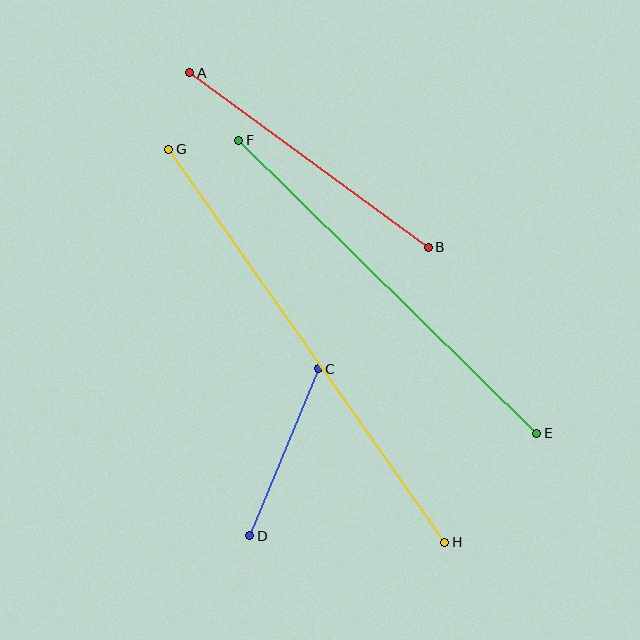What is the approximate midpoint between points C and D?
The midpoint is at approximately (284, 452) pixels.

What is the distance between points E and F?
The distance is approximately 418 pixels.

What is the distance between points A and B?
The distance is approximately 296 pixels.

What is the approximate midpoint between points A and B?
The midpoint is at approximately (309, 160) pixels.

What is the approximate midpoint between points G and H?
The midpoint is at approximately (307, 346) pixels.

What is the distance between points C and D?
The distance is approximately 181 pixels.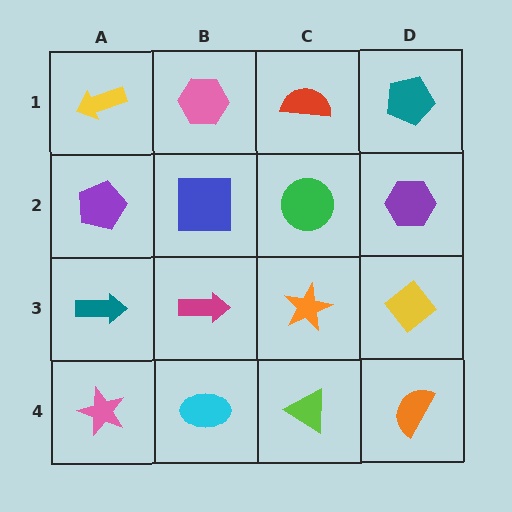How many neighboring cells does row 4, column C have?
3.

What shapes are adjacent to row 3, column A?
A purple pentagon (row 2, column A), a pink star (row 4, column A), a magenta arrow (row 3, column B).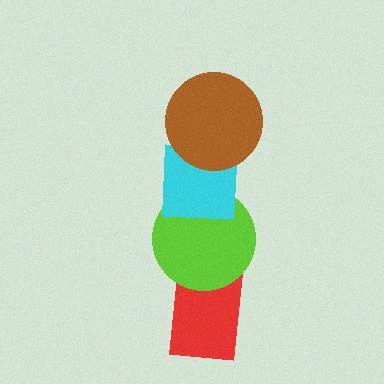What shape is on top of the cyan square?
The brown circle is on top of the cyan square.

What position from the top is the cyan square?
The cyan square is 2nd from the top.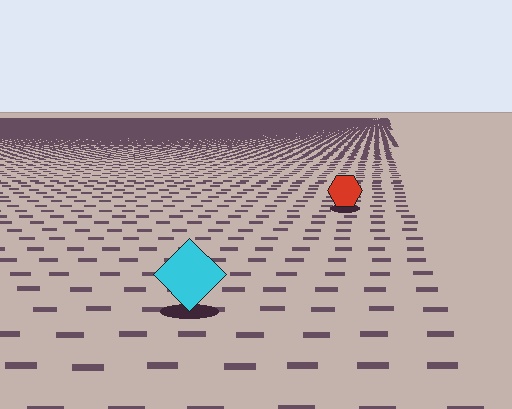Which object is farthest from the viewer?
The red hexagon is farthest from the viewer. It appears smaller and the ground texture around it is denser.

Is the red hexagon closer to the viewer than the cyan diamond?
No. The cyan diamond is closer — you can tell from the texture gradient: the ground texture is coarser near it.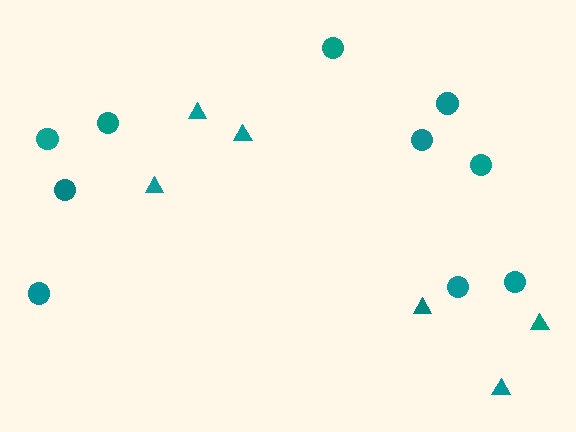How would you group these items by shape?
There are 2 groups: one group of circles (10) and one group of triangles (6).